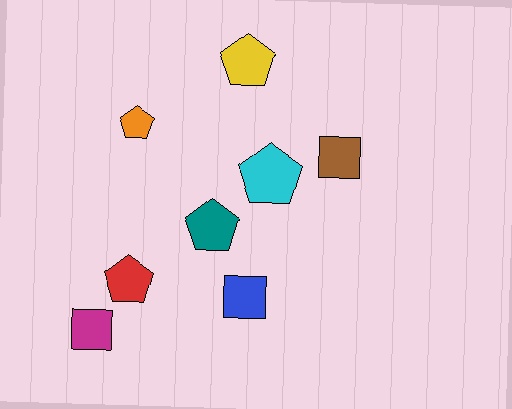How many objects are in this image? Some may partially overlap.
There are 8 objects.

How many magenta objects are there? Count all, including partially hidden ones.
There is 1 magenta object.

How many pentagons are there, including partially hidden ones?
There are 5 pentagons.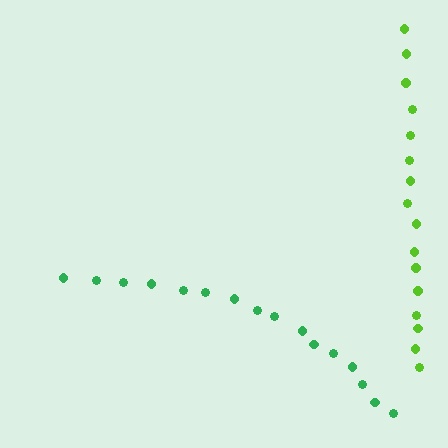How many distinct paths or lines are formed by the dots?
There are 2 distinct paths.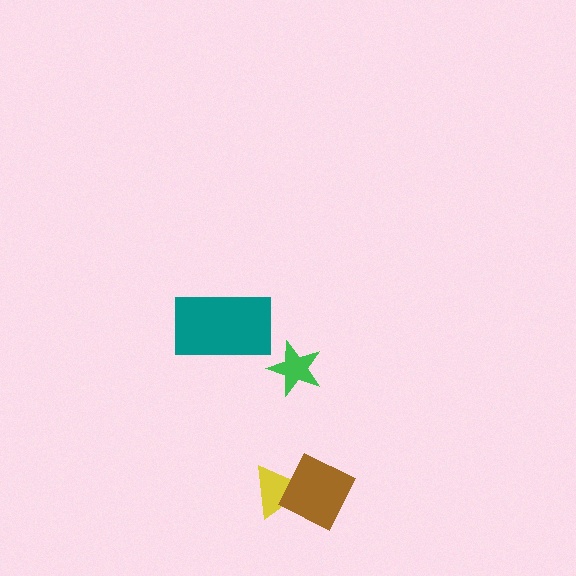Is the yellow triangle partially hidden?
Yes, it is partially covered by another shape.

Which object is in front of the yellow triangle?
The brown diamond is in front of the yellow triangle.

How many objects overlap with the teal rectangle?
0 objects overlap with the teal rectangle.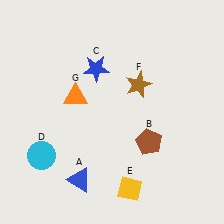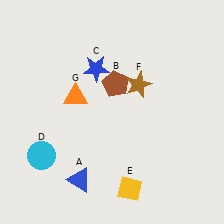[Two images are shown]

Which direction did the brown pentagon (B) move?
The brown pentagon (B) moved up.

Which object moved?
The brown pentagon (B) moved up.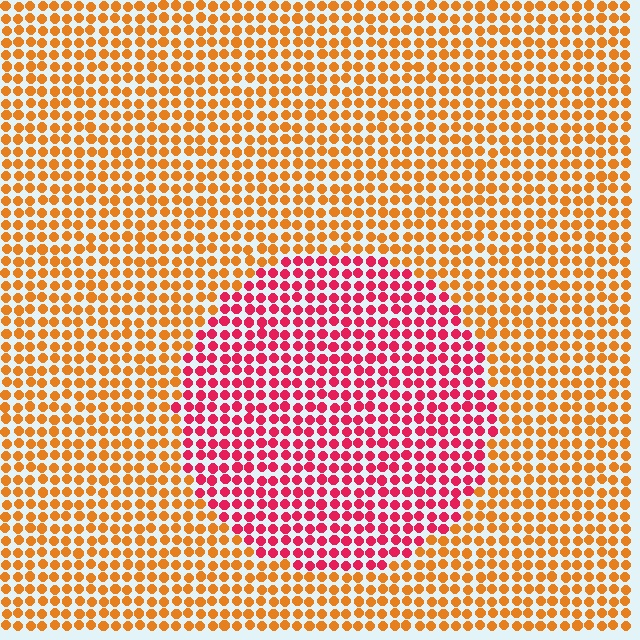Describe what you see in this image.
The image is filled with small orange elements in a uniform arrangement. A circle-shaped region is visible where the elements are tinted to a slightly different hue, forming a subtle color boundary.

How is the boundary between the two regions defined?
The boundary is defined purely by a slight shift in hue (about 47 degrees). Spacing, size, and orientation are identical on both sides.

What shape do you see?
I see a circle.